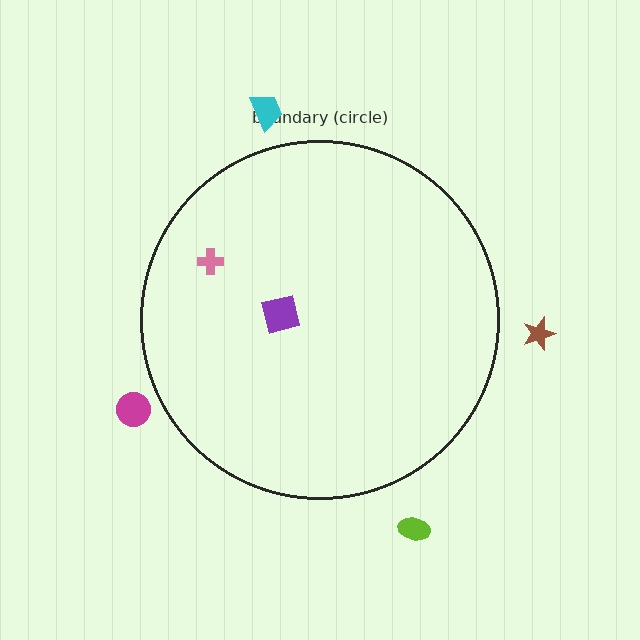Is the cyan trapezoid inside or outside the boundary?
Outside.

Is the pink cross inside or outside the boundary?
Inside.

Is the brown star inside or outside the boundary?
Outside.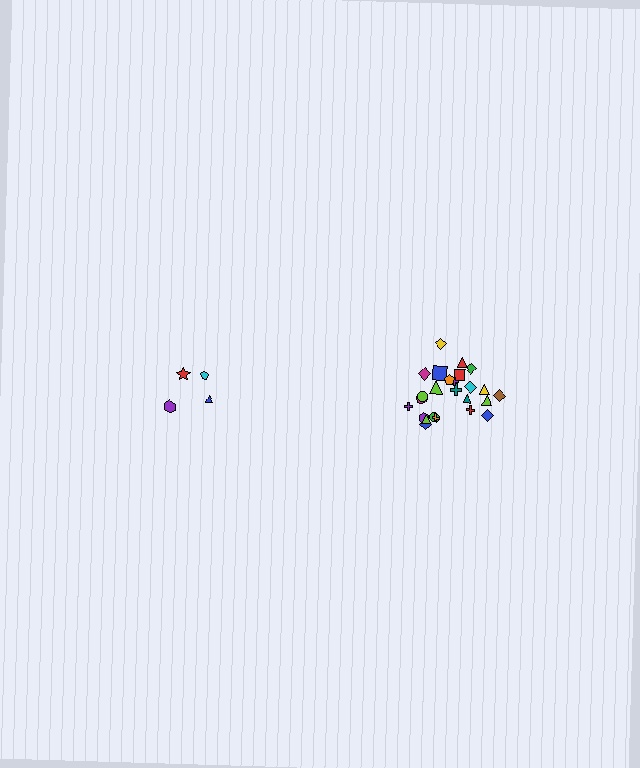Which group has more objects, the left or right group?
The right group.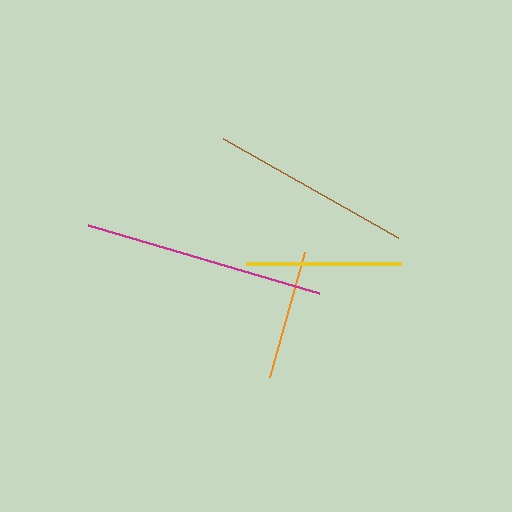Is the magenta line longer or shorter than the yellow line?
The magenta line is longer than the yellow line.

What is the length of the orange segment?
The orange segment is approximately 130 pixels long.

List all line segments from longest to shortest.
From longest to shortest: magenta, brown, yellow, orange.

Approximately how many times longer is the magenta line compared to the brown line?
The magenta line is approximately 1.2 times the length of the brown line.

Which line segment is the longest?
The magenta line is the longest at approximately 240 pixels.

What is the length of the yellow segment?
The yellow segment is approximately 155 pixels long.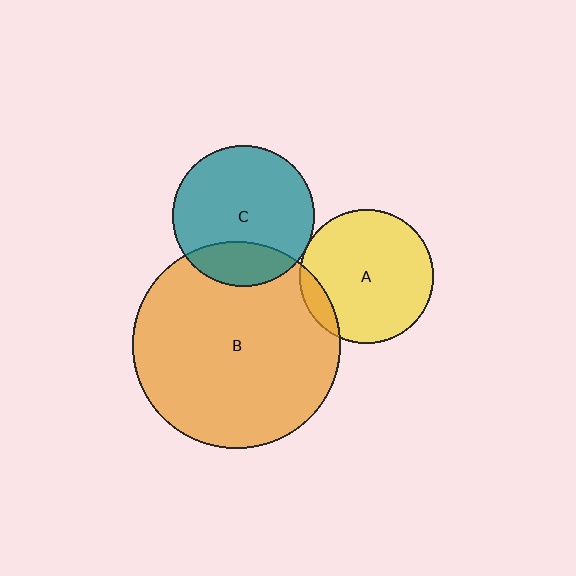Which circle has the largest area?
Circle B (orange).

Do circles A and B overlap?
Yes.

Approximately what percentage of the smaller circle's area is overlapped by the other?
Approximately 10%.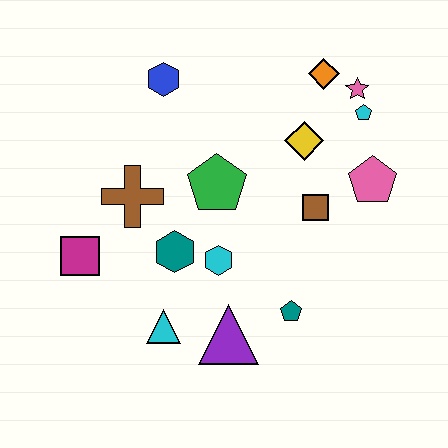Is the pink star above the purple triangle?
Yes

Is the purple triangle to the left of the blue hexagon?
No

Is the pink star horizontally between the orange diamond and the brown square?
No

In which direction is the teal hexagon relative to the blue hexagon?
The teal hexagon is below the blue hexagon.